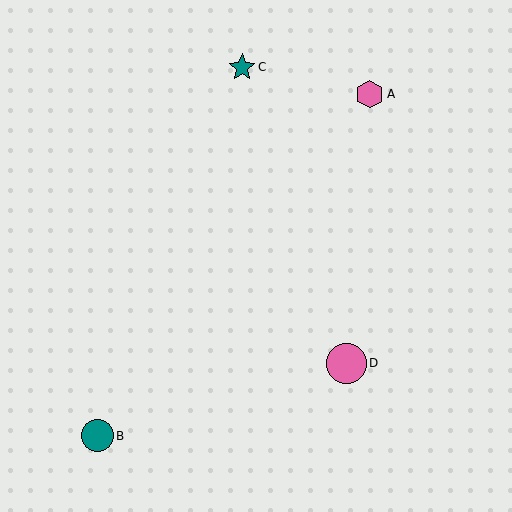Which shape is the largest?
The pink circle (labeled D) is the largest.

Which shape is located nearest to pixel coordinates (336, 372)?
The pink circle (labeled D) at (346, 363) is nearest to that location.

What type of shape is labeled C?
Shape C is a teal star.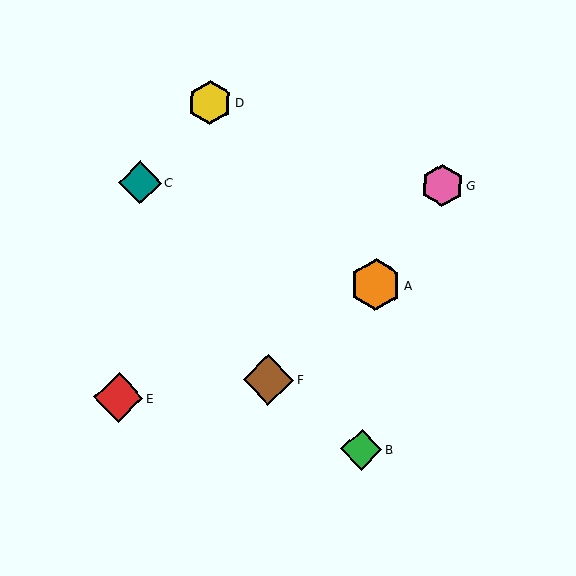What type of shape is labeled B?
Shape B is a green diamond.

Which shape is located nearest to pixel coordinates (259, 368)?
The brown diamond (labeled F) at (268, 380) is nearest to that location.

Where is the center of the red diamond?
The center of the red diamond is at (119, 398).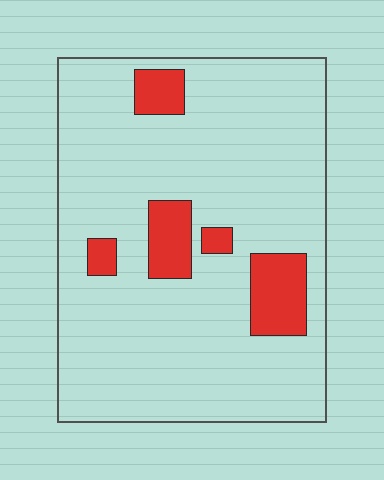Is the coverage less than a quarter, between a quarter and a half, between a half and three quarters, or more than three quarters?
Less than a quarter.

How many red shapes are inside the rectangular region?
5.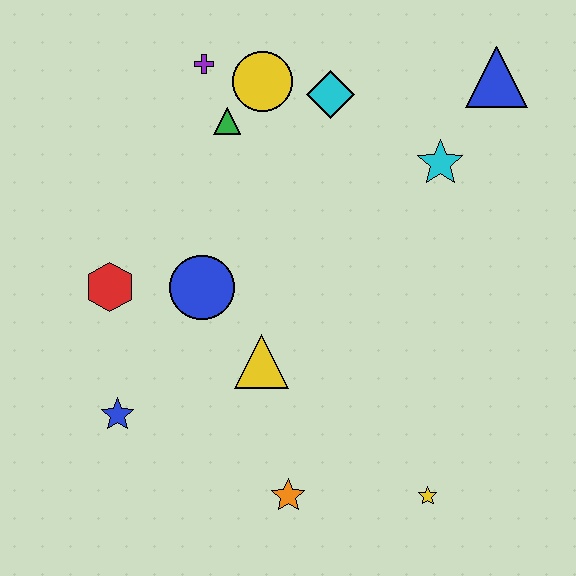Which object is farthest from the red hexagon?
The blue triangle is farthest from the red hexagon.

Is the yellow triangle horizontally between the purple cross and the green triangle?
No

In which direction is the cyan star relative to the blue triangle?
The cyan star is below the blue triangle.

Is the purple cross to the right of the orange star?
No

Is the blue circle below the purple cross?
Yes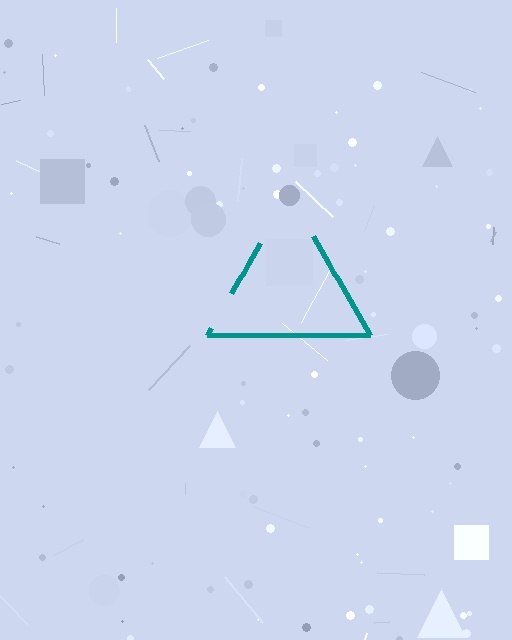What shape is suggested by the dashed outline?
The dashed outline suggests a triangle.